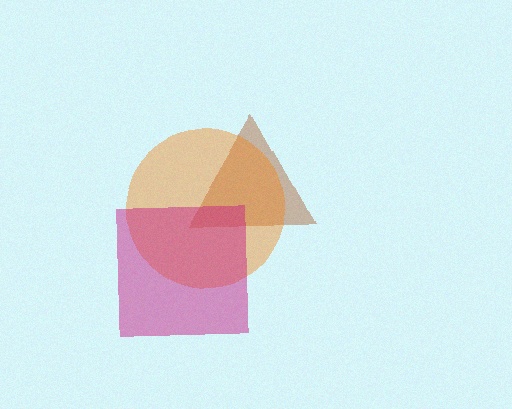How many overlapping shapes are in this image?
There are 3 overlapping shapes in the image.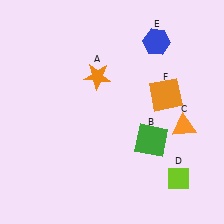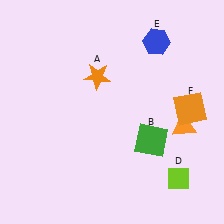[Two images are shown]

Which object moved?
The orange square (F) moved right.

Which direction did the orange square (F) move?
The orange square (F) moved right.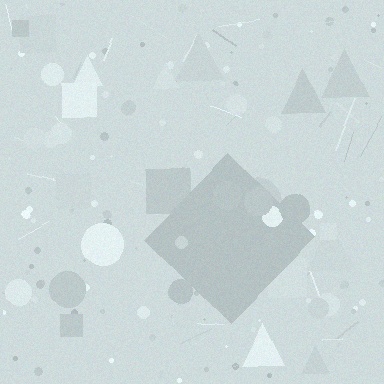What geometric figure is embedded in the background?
A diamond is embedded in the background.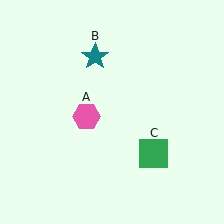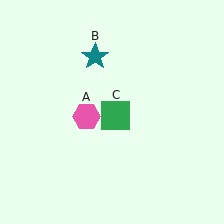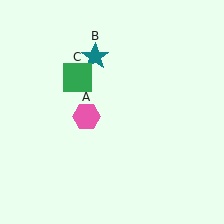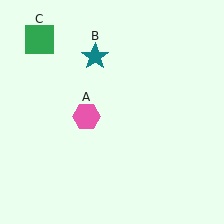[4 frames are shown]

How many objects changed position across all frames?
1 object changed position: green square (object C).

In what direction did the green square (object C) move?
The green square (object C) moved up and to the left.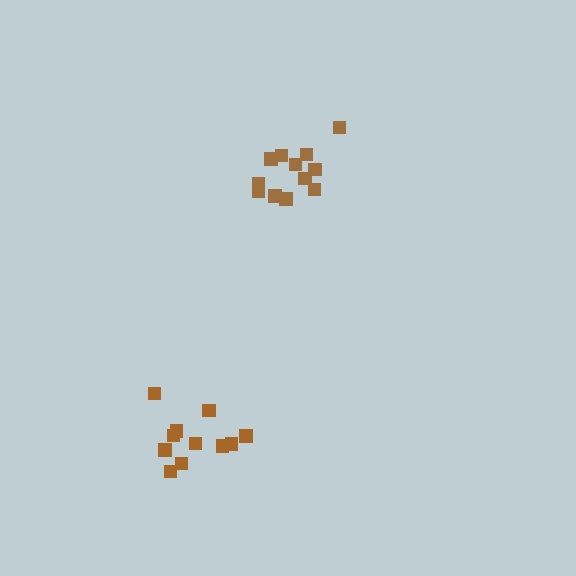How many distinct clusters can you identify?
There are 2 distinct clusters.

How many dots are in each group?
Group 1: 12 dots, Group 2: 11 dots (23 total).